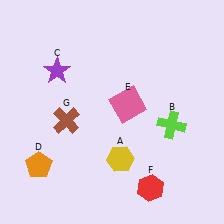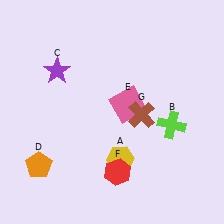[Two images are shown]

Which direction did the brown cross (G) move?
The brown cross (G) moved right.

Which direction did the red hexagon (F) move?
The red hexagon (F) moved left.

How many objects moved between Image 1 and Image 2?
2 objects moved between the two images.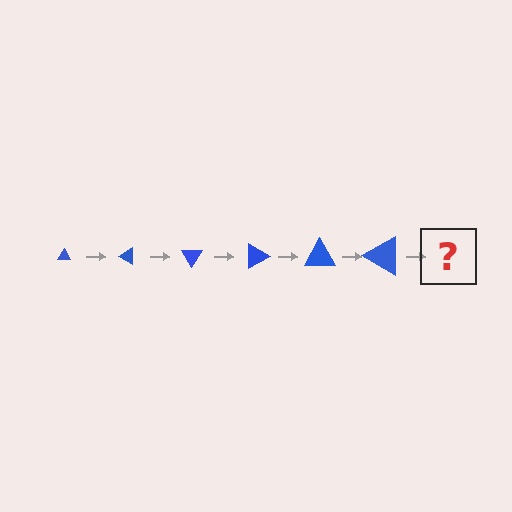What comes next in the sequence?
The next element should be a triangle, larger than the previous one and rotated 180 degrees from the start.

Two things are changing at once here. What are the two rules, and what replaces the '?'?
The two rules are that the triangle grows larger each step and it rotates 30 degrees each step. The '?' should be a triangle, larger than the previous one and rotated 180 degrees from the start.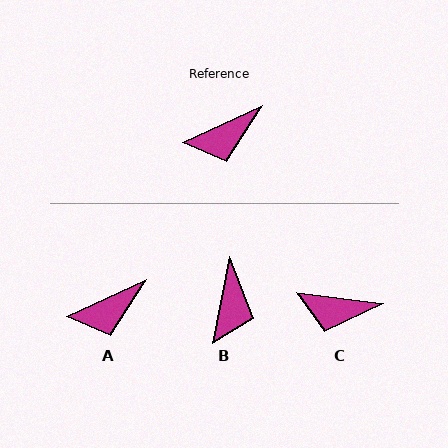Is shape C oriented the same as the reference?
No, it is off by about 32 degrees.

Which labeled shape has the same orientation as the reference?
A.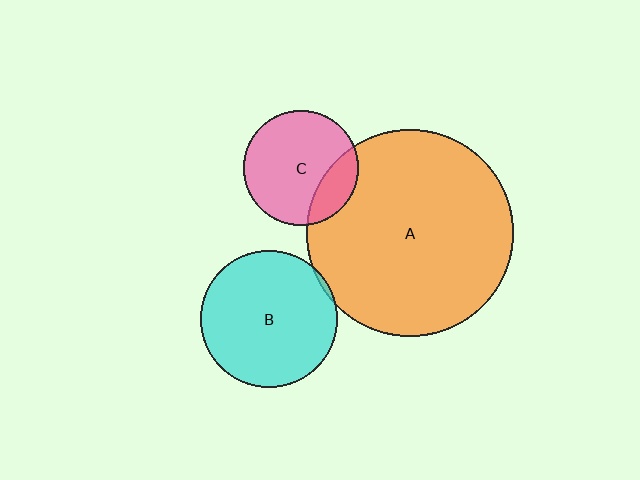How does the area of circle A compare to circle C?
Approximately 3.2 times.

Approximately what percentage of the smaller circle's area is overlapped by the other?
Approximately 5%.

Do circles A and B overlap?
Yes.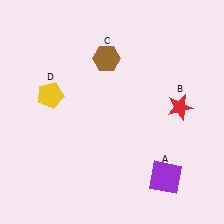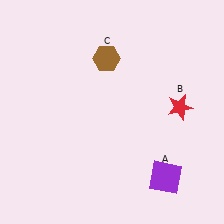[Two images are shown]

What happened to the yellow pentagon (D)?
The yellow pentagon (D) was removed in Image 2. It was in the top-left area of Image 1.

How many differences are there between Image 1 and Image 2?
There is 1 difference between the two images.